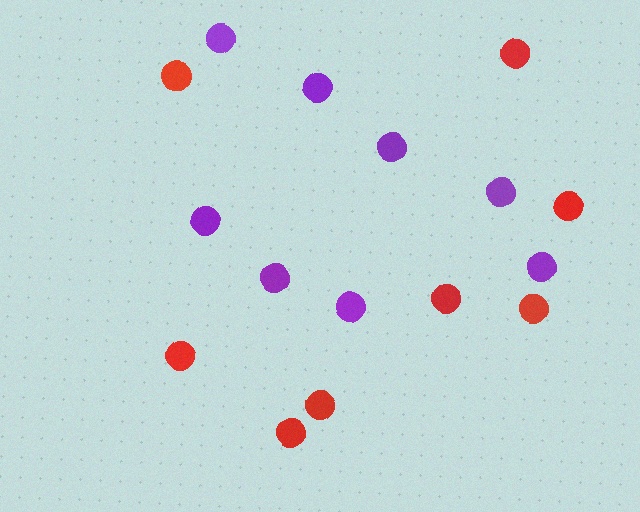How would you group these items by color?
There are 2 groups: one group of red circles (8) and one group of purple circles (8).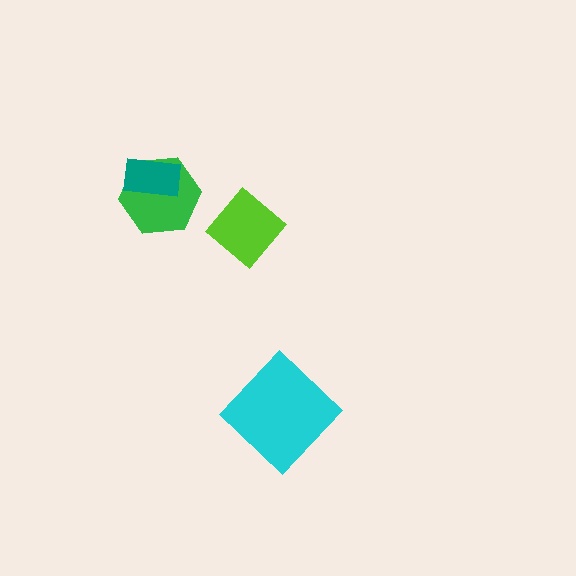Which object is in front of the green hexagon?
The teal rectangle is in front of the green hexagon.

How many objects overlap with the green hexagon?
1 object overlaps with the green hexagon.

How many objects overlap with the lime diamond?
0 objects overlap with the lime diamond.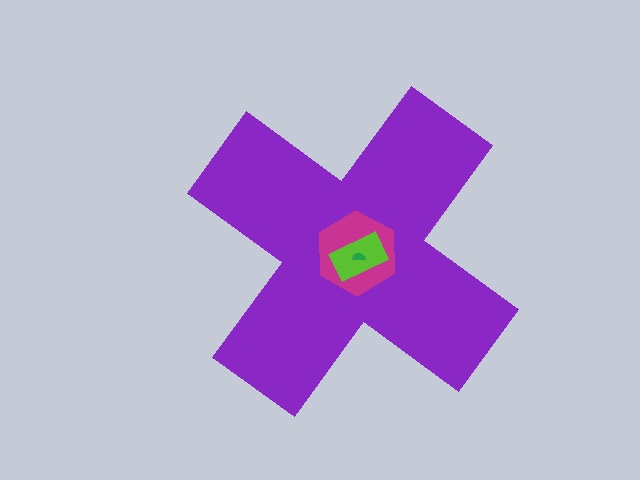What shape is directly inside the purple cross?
The magenta hexagon.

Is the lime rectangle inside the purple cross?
Yes.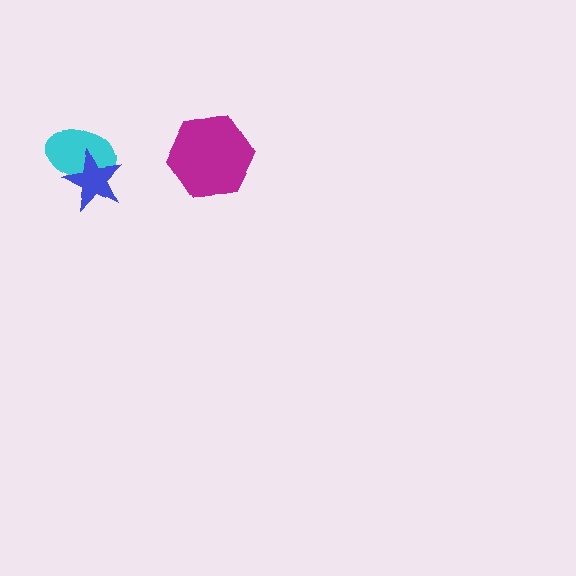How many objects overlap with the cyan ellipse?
1 object overlaps with the cyan ellipse.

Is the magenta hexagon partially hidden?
No, no other shape covers it.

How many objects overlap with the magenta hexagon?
0 objects overlap with the magenta hexagon.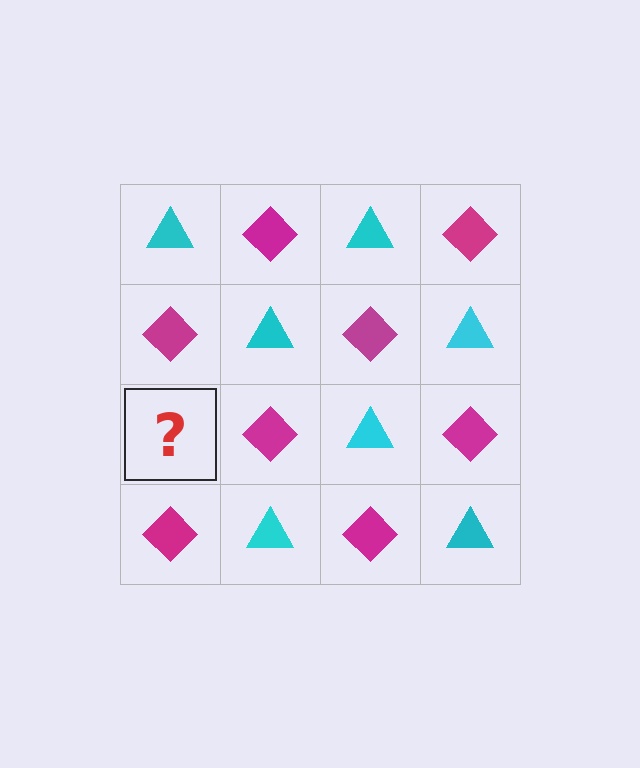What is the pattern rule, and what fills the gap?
The rule is that it alternates cyan triangle and magenta diamond in a checkerboard pattern. The gap should be filled with a cyan triangle.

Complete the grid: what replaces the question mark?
The question mark should be replaced with a cyan triangle.